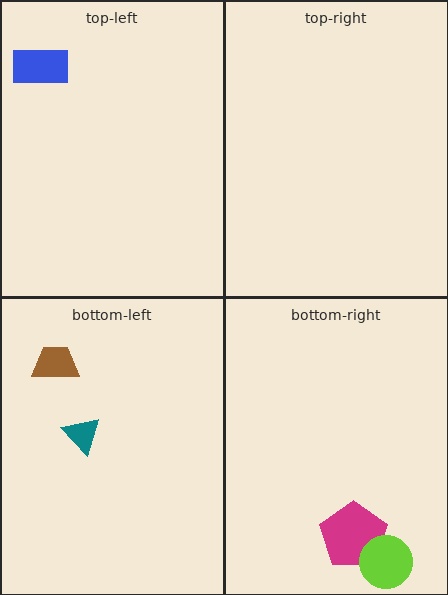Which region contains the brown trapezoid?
The bottom-left region.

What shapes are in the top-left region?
The blue rectangle.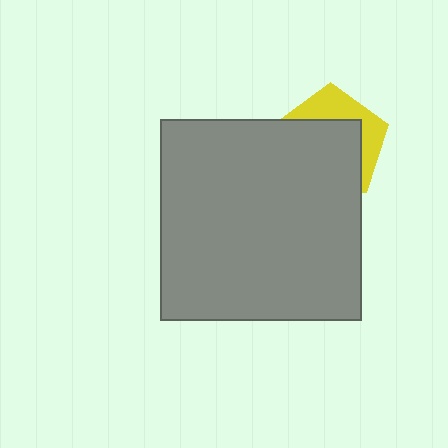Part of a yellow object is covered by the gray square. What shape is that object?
It is a pentagon.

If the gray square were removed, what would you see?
You would see the complete yellow pentagon.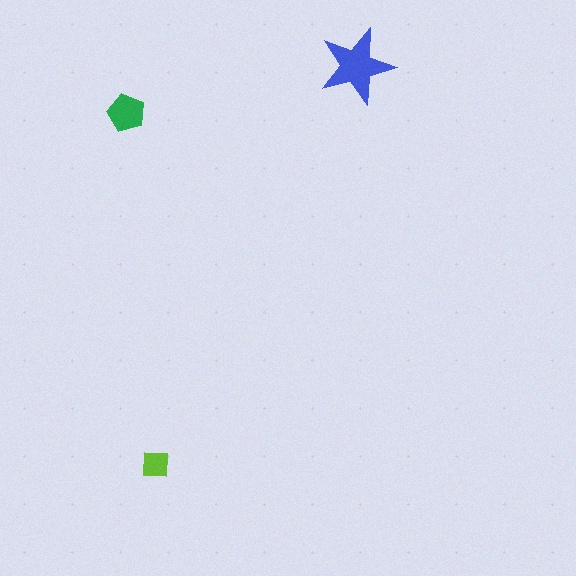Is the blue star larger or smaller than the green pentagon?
Larger.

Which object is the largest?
The blue star.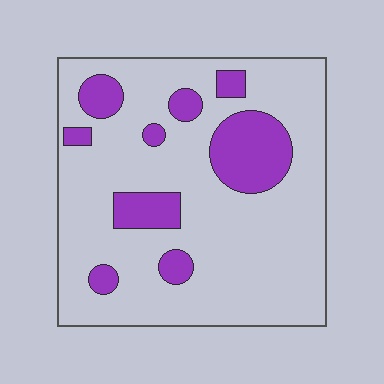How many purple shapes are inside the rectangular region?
9.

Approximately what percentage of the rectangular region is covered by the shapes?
Approximately 20%.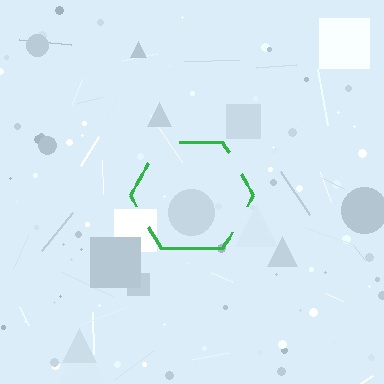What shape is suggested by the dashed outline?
The dashed outline suggests a hexagon.